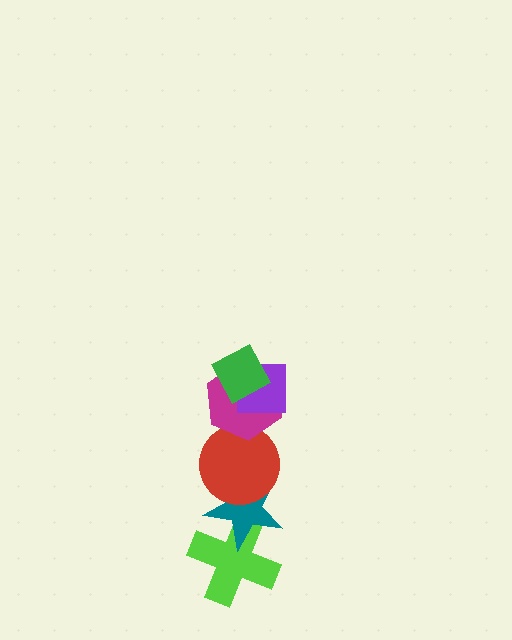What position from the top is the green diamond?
The green diamond is 1st from the top.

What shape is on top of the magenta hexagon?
The purple square is on top of the magenta hexagon.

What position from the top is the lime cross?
The lime cross is 6th from the top.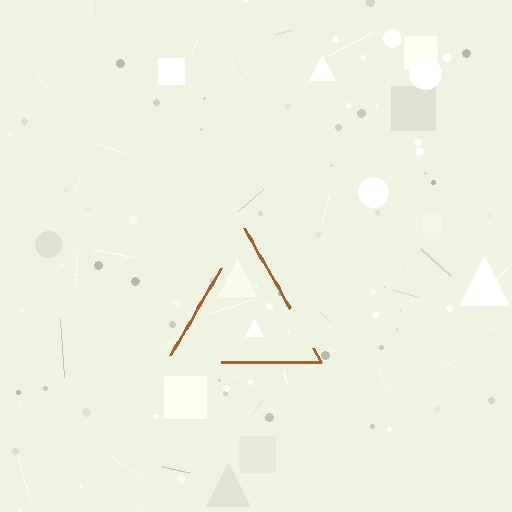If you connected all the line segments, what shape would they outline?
They would outline a triangle.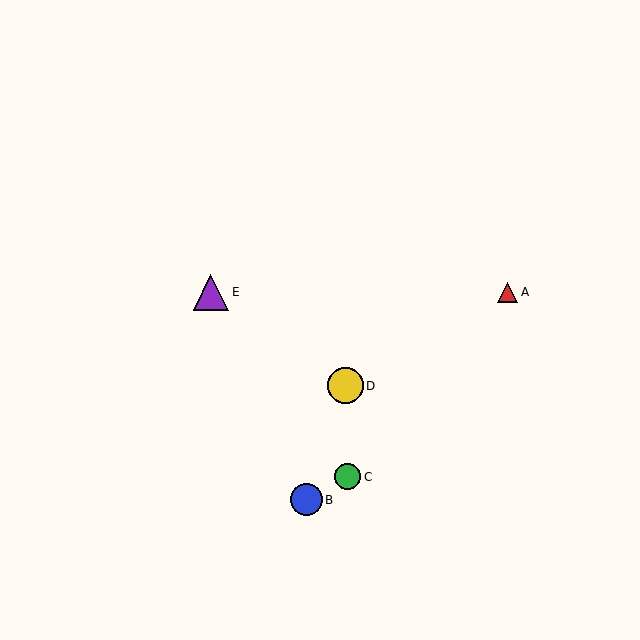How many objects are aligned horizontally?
2 objects (A, E) are aligned horizontally.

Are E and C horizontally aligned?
No, E is at y≈292 and C is at y≈477.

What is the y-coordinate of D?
Object D is at y≈386.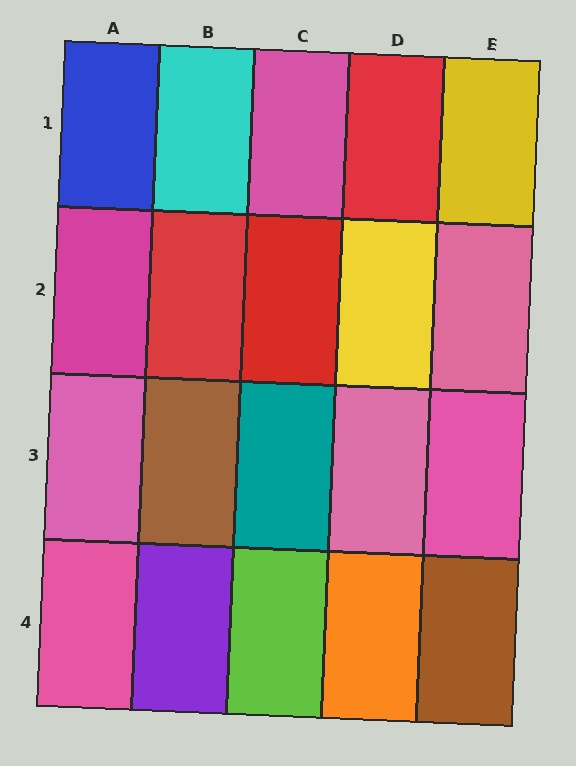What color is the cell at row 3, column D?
Pink.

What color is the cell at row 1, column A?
Blue.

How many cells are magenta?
1 cell is magenta.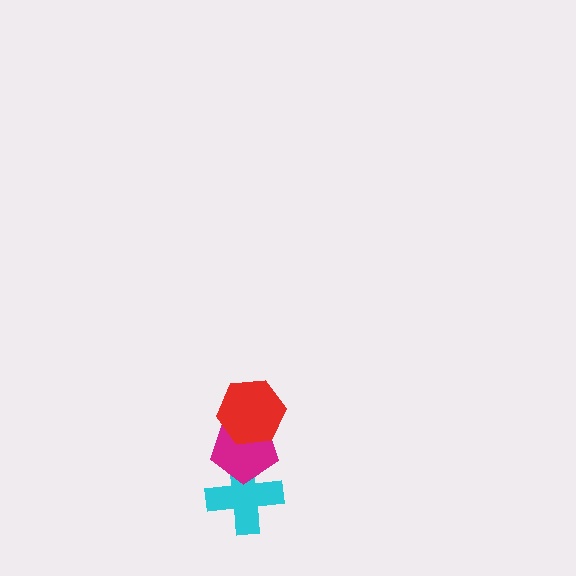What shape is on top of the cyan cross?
The magenta pentagon is on top of the cyan cross.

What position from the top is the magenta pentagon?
The magenta pentagon is 2nd from the top.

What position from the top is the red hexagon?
The red hexagon is 1st from the top.